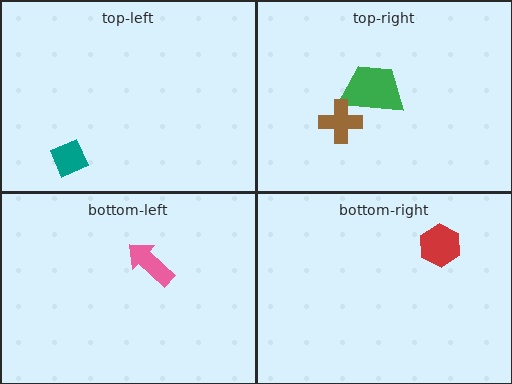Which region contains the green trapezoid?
The top-right region.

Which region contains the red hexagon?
The bottom-right region.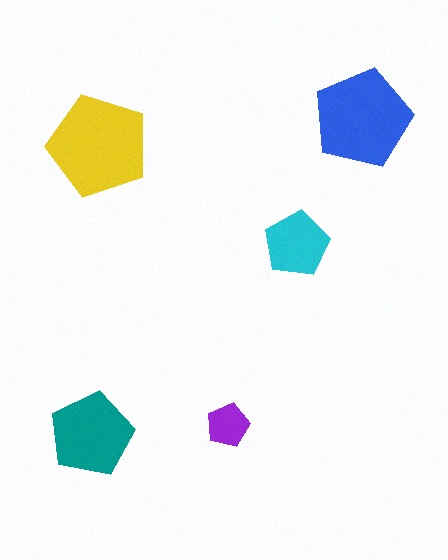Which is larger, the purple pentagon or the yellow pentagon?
The yellow one.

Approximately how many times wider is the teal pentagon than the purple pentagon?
About 2 times wider.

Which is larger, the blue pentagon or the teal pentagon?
The blue one.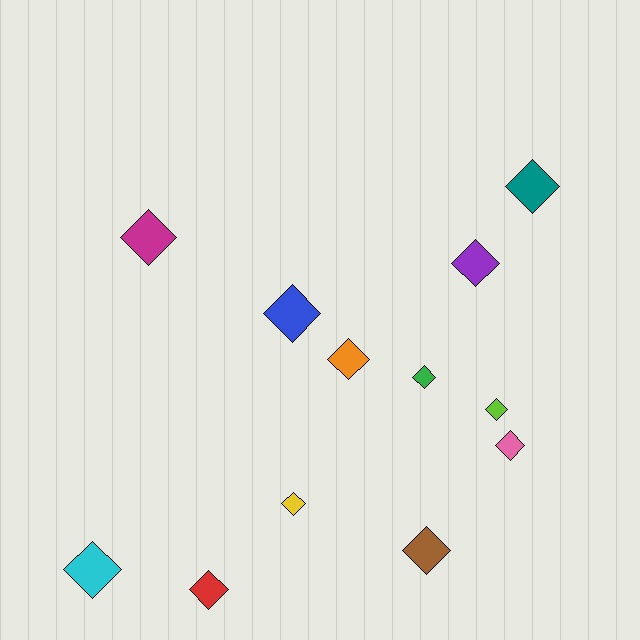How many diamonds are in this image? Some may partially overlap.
There are 12 diamonds.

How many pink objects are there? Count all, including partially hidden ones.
There is 1 pink object.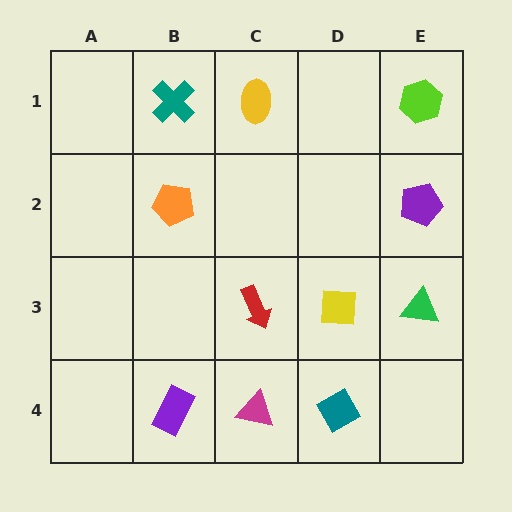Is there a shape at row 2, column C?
No, that cell is empty.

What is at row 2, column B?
An orange pentagon.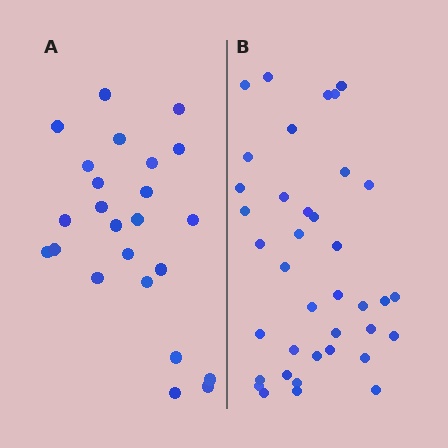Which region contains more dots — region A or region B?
Region B (the right region) has more dots.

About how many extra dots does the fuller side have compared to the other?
Region B has approximately 15 more dots than region A.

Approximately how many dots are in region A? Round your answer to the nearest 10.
About 20 dots. (The exact count is 24, which rounds to 20.)